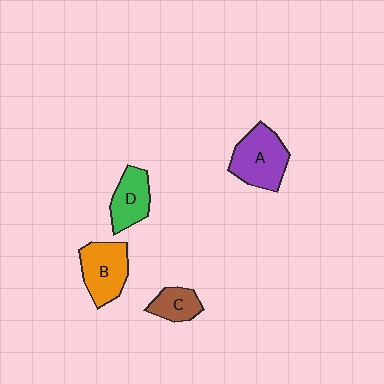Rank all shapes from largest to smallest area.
From largest to smallest: A (purple), B (orange), D (green), C (brown).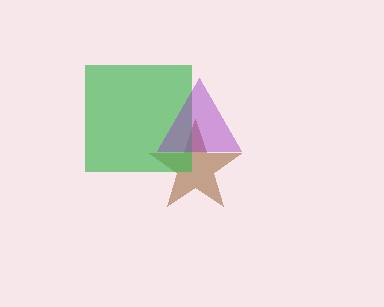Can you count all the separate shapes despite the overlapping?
Yes, there are 3 separate shapes.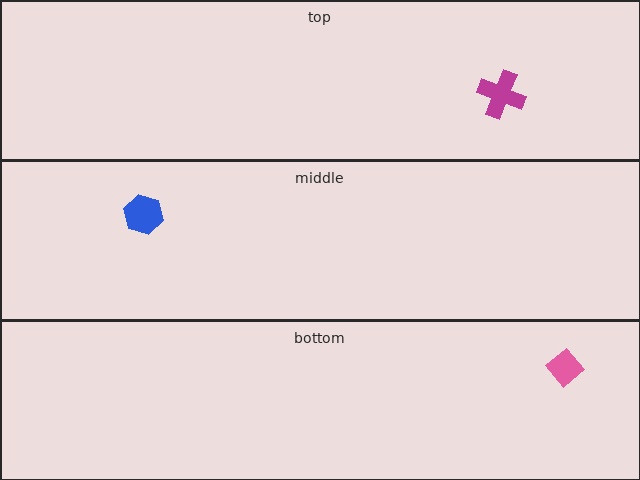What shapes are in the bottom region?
The pink diamond.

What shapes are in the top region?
The magenta cross.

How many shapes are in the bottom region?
1.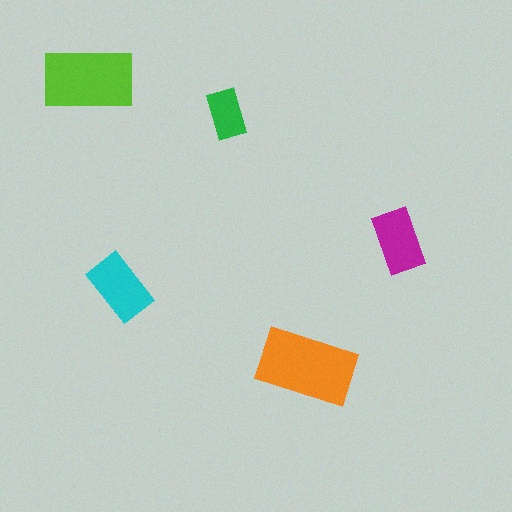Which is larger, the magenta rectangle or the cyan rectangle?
The cyan one.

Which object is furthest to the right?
The magenta rectangle is rightmost.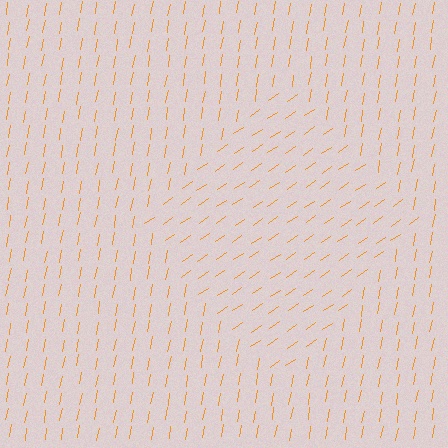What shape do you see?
I see a diamond.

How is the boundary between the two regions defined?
The boundary is defined purely by a change in line orientation (approximately 45 degrees difference). All lines are the same color and thickness.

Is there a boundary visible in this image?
Yes, there is a texture boundary formed by a change in line orientation.